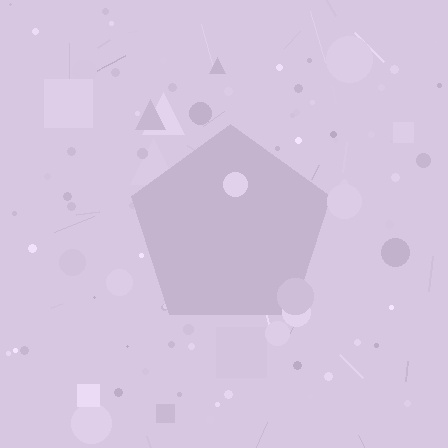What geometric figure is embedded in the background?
A pentagon is embedded in the background.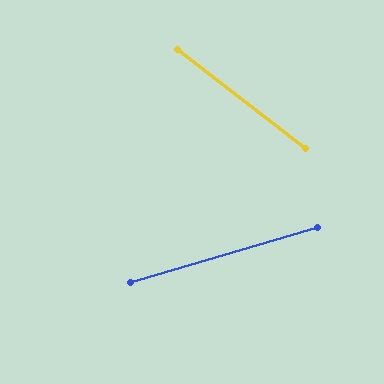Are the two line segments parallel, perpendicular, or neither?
Neither parallel nor perpendicular — they differ by about 54°.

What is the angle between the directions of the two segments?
Approximately 54 degrees.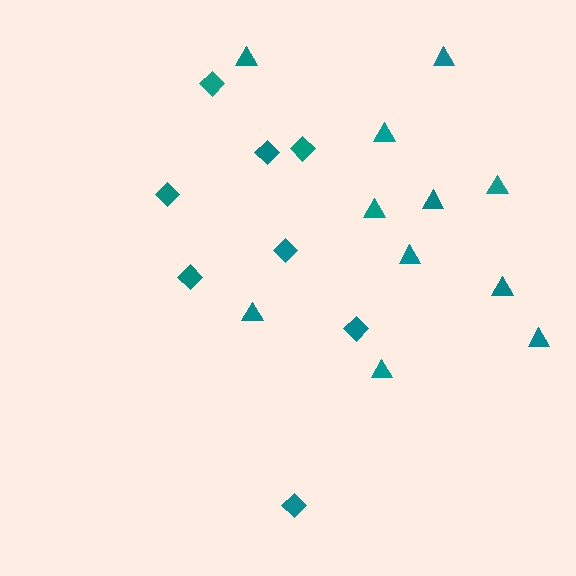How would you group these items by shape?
There are 2 groups: one group of diamonds (8) and one group of triangles (11).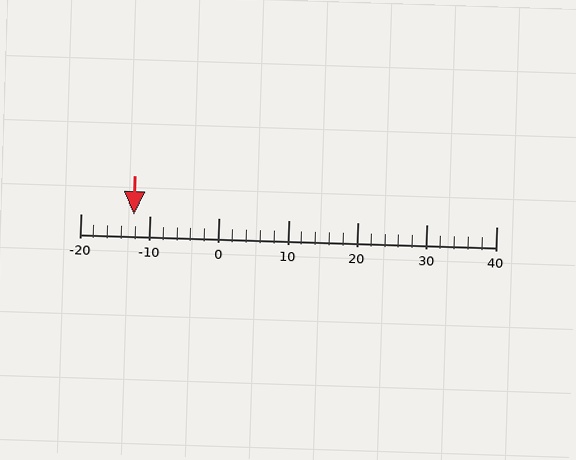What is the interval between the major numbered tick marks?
The major tick marks are spaced 10 units apart.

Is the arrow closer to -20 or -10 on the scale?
The arrow is closer to -10.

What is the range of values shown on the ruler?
The ruler shows values from -20 to 40.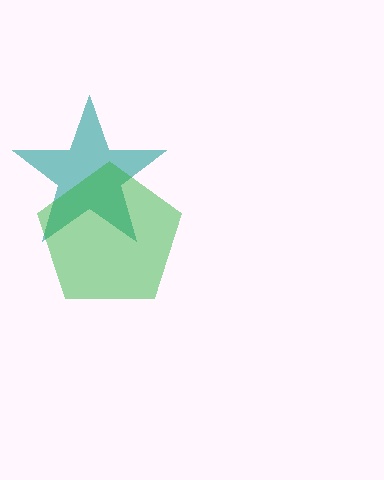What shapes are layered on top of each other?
The layered shapes are: a teal star, a green pentagon.